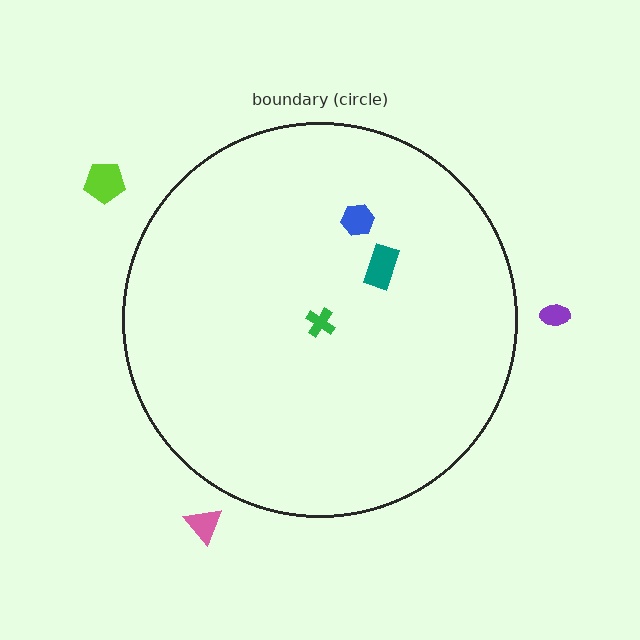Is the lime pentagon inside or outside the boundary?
Outside.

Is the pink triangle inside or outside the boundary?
Outside.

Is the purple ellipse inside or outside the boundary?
Outside.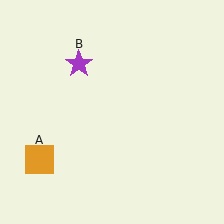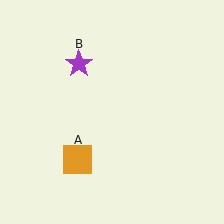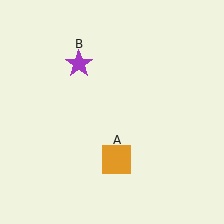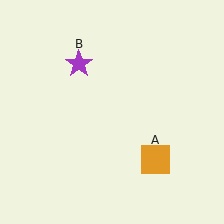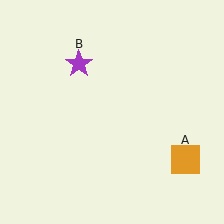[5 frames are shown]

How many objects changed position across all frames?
1 object changed position: orange square (object A).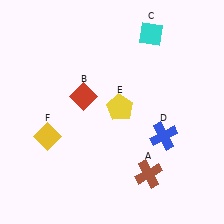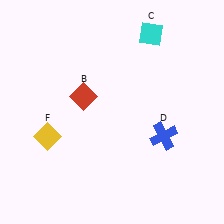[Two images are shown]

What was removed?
The brown cross (A), the yellow pentagon (E) were removed in Image 2.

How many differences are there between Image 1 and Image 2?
There are 2 differences between the two images.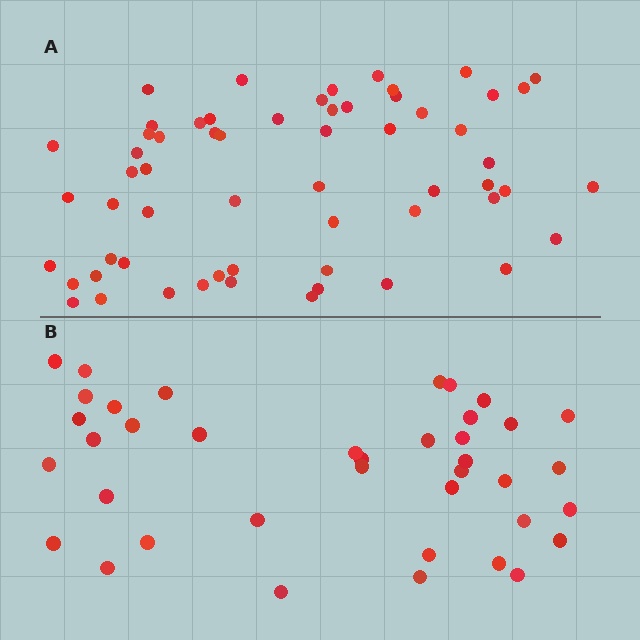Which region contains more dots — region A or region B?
Region A (the top region) has more dots.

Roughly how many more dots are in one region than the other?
Region A has approximately 20 more dots than region B.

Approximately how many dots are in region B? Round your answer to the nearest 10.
About 40 dots. (The exact count is 39, which rounds to 40.)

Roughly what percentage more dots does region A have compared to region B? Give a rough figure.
About 55% more.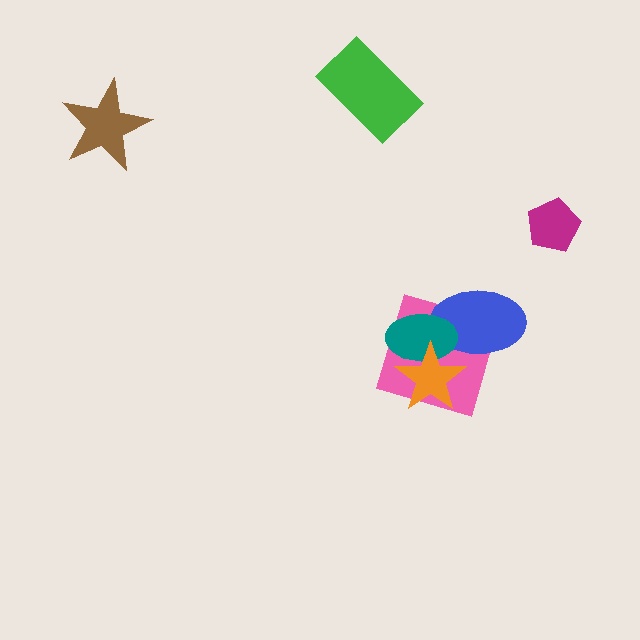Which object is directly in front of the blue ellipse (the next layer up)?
The teal ellipse is directly in front of the blue ellipse.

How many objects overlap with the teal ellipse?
3 objects overlap with the teal ellipse.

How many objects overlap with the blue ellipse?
3 objects overlap with the blue ellipse.